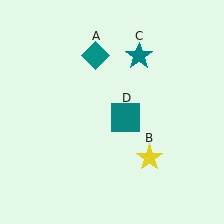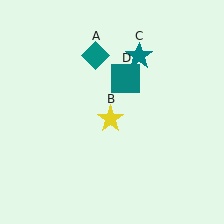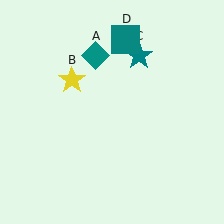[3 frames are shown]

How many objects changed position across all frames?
2 objects changed position: yellow star (object B), teal square (object D).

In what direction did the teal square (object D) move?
The teal square (object D) moved up.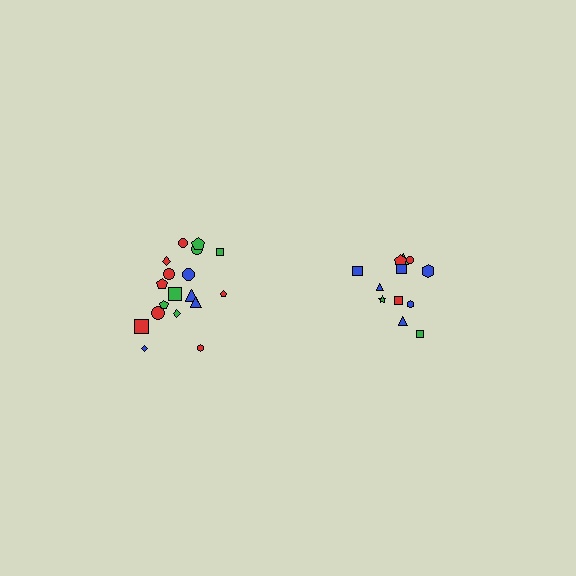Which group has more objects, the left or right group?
The left group.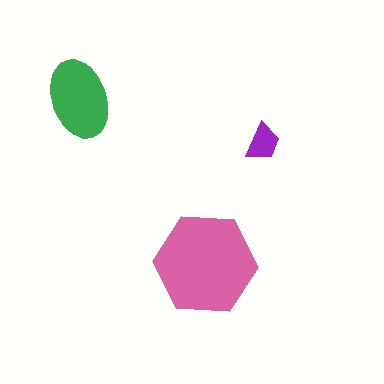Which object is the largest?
The pink hexagon.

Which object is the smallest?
The purple trapezoid.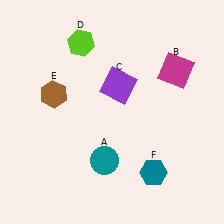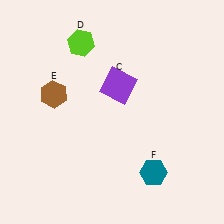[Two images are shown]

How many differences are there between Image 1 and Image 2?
There are 2 differences between the two images.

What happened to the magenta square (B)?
The magenta square (B) was removed in Image 2. It was in the top-right area of Image 1.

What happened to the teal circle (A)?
The teal circle (A) was removed in Image 2. It was in the bottom-left area of Image 1.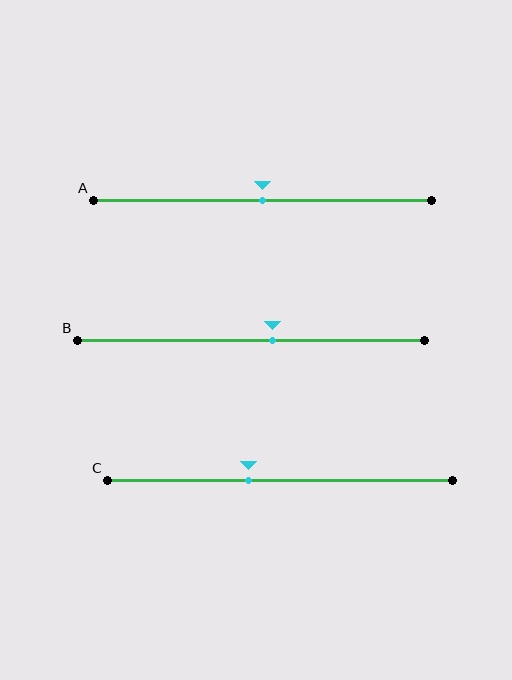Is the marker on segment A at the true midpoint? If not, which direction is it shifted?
Yes, the marker on segment A is at the true midpoint.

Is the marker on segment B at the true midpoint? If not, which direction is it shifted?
No, the marker on segment B is shifted to the right by about 6% of the segment length.